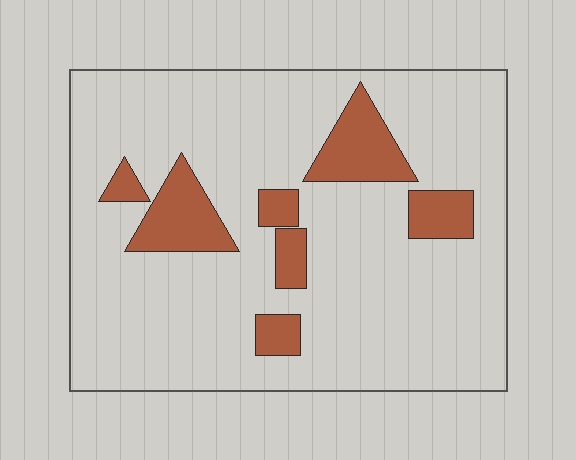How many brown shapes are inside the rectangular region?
7.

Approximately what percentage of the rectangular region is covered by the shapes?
Approximately 15%.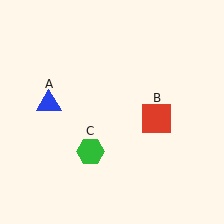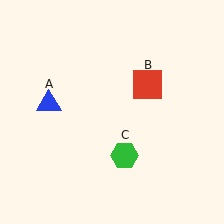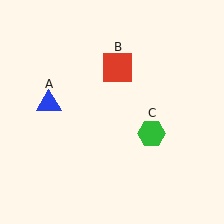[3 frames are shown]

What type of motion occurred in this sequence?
The red square (object B), green hexagon (object C) rotated counterclockwise around the center of the scene.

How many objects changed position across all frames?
2 objects changed position: red square (object B), green hexagon (object C).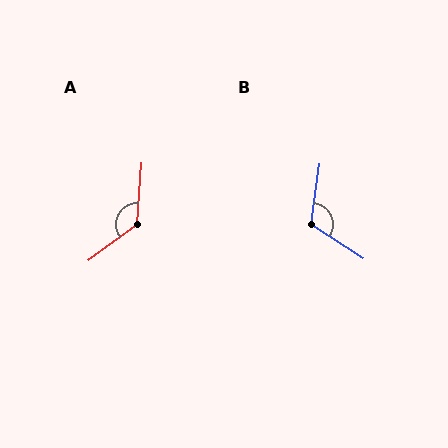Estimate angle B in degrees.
Approximately 115 degrees.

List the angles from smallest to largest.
B (115°), A (131°).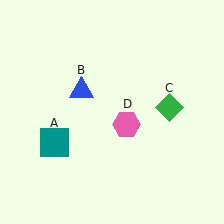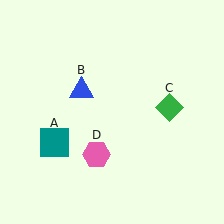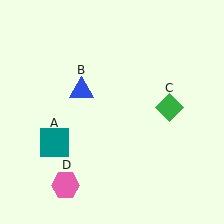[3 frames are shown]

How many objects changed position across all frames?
1 object changed position: pink hexagon (object D).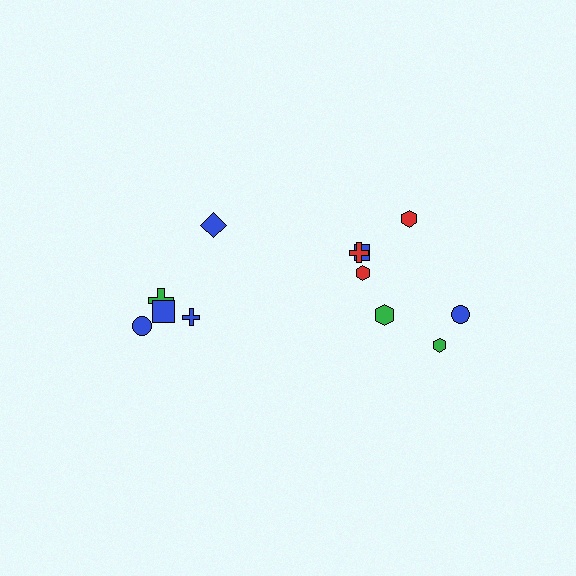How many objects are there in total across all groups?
There are 12 objects.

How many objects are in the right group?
There are 7 objects.